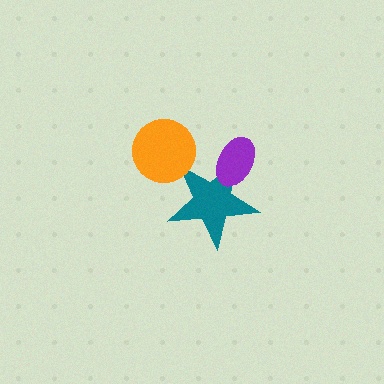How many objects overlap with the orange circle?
1 object overlaps with the orange circle.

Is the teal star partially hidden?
Yes, it is partially covered by another shape.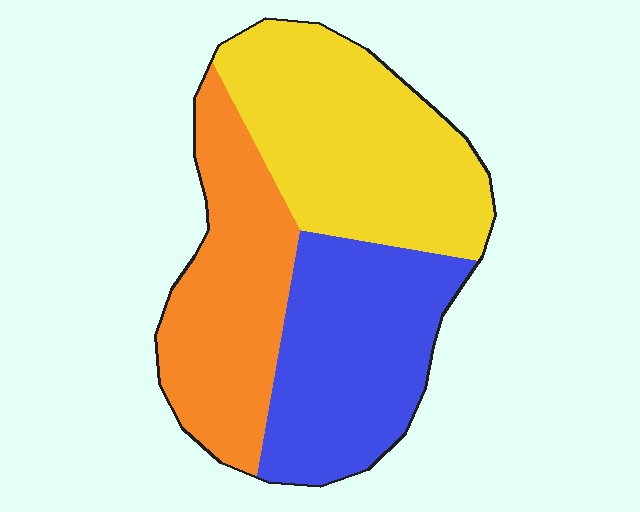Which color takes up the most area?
Yellow, at roughly 40%.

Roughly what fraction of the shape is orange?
Orange covers around 30% of the shape.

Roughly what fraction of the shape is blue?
Blue covers 32% of the shape.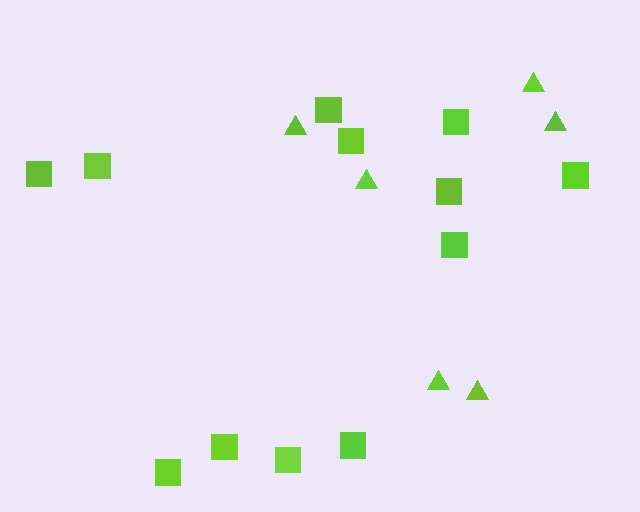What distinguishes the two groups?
There are 2 groups: one group of squares (12) and one group of triangles (6).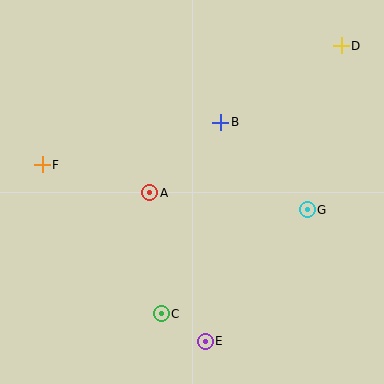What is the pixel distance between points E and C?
The distance between E and C is 52 pixels.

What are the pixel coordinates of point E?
Point E is at (205, 341).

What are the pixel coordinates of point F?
Point F is at (42, 165).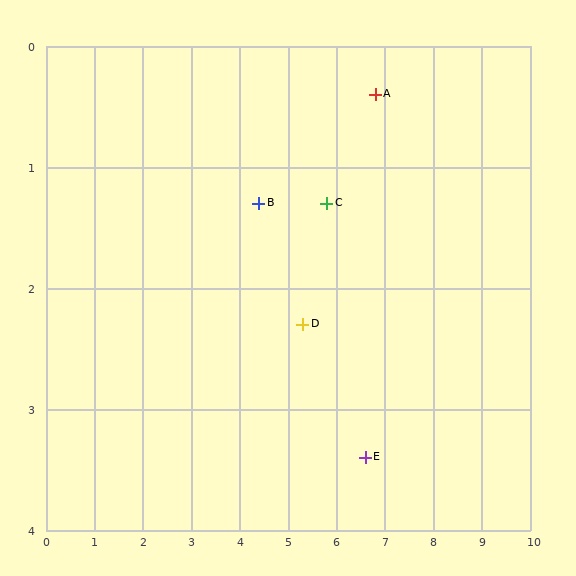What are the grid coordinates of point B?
Point B is at approximately (4.4, 1.3).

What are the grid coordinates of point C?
Point C is at approximately (5.8, 1.3).